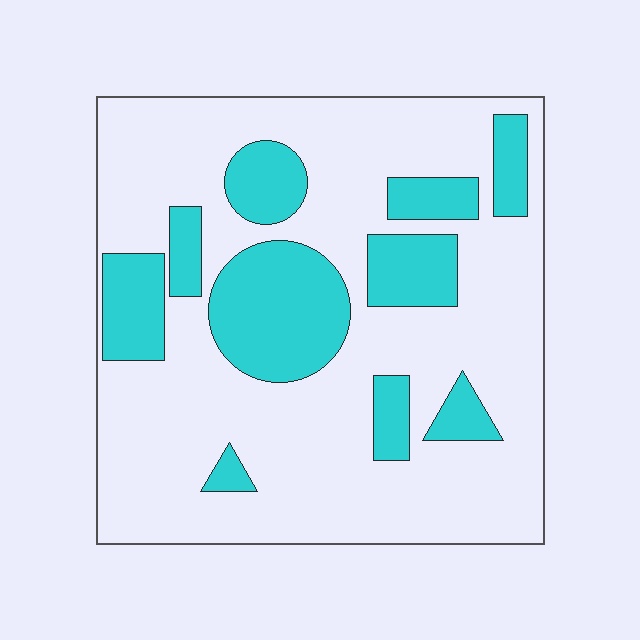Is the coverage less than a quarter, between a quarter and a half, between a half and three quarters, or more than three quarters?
Between a quarter and a half.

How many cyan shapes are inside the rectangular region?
10.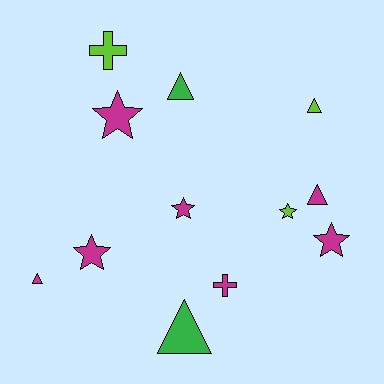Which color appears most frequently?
Magenta, with 7 objects.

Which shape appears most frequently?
Star, with 5 objects.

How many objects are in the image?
There are 12 objects.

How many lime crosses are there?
There is 1 lime cross.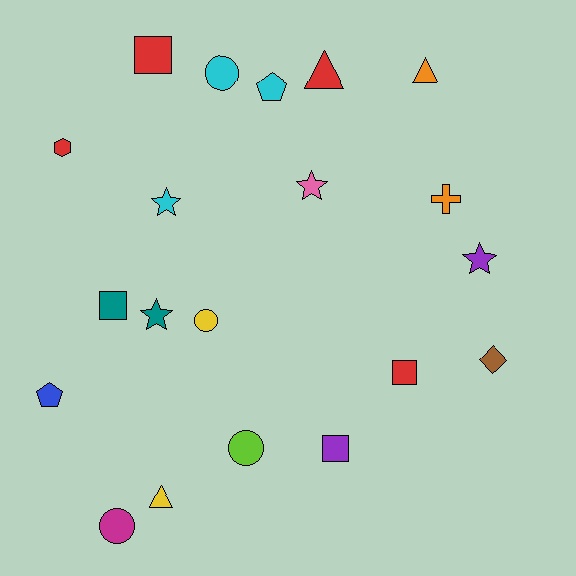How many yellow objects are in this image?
There are 2 yellow objects.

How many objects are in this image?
There are 20 objects.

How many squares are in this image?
There are 4 squares.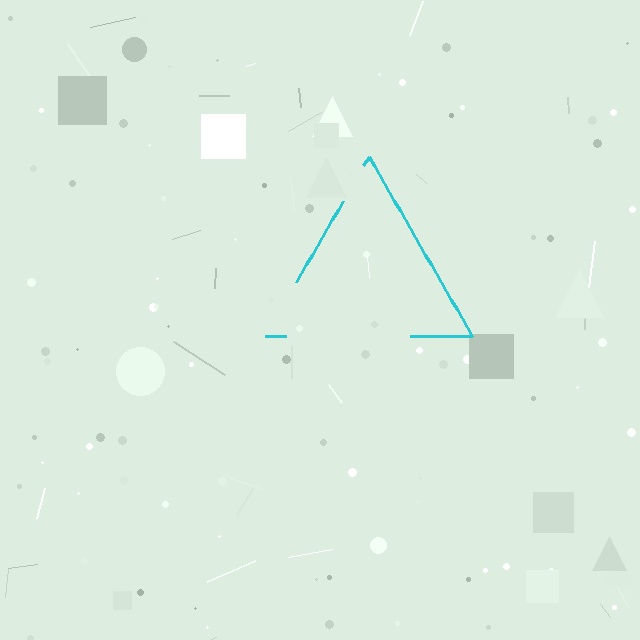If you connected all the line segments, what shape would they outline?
They would outline a triangle.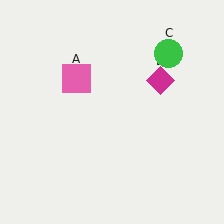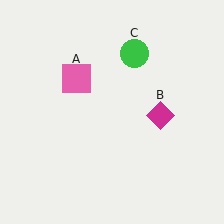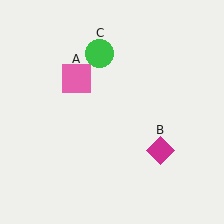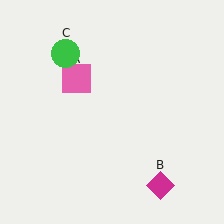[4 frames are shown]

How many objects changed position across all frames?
2 objects changed position: magenta diamond (object B), green circle (object C).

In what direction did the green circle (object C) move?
The green circle (object C) moved left.